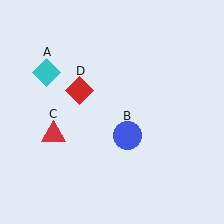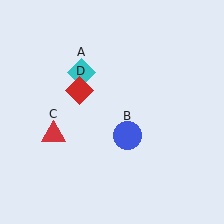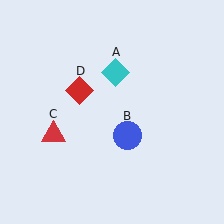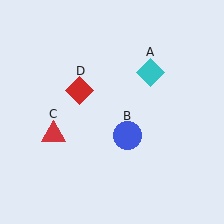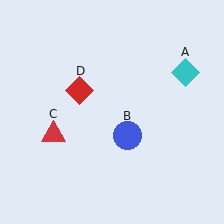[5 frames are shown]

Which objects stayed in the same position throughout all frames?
Blue circle (object B) and red triangle (object C) and red diamond (object D) remained stationary.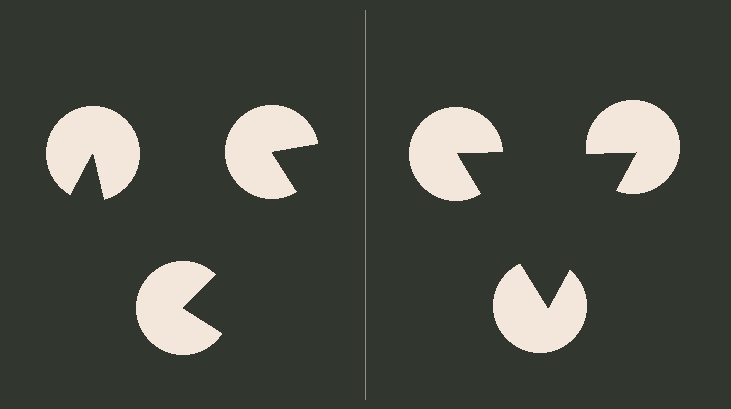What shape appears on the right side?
An illusory triangle.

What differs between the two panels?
The pac-man discs are positioned identically on both sides; only the wedge orientations differ. On the right they align to a triangle; on the left they are misaligned.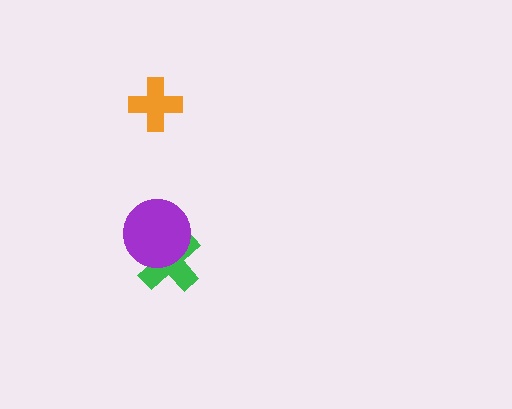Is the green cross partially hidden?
Yes, it is partially covered by another shape.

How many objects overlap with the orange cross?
0 objects overlap with the orange cross.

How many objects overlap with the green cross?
1 object overlaps with the green cross.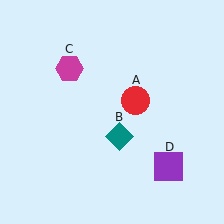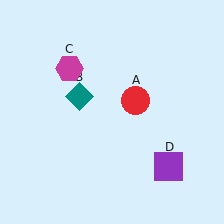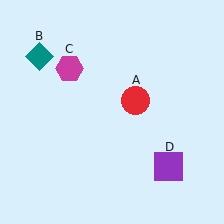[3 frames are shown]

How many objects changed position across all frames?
1 object changed position: teal diamond (object B).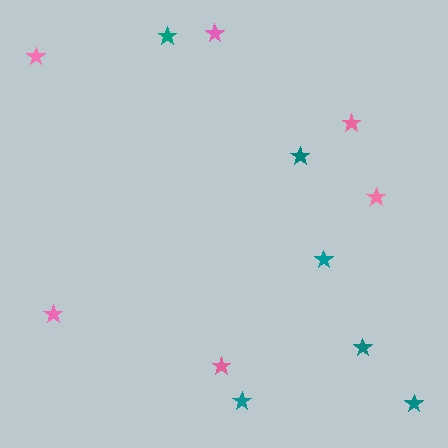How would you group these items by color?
There are 2 groups: one group of teal stars (6) and one group of pink stars (6).